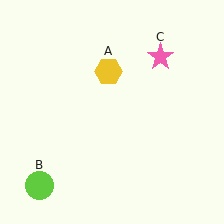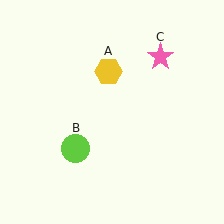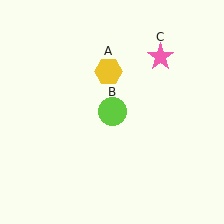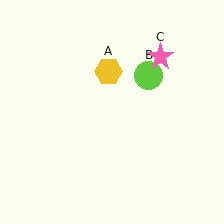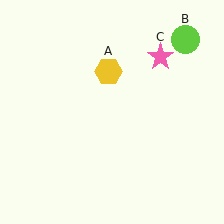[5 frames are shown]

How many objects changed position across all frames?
1 object changed position: lime circle (object B).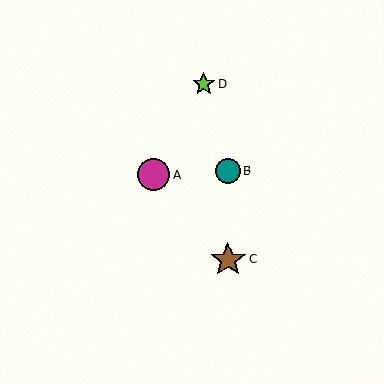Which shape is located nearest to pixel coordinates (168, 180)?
The magenta circle (labeled A) at (154, 175) is nearest to that location.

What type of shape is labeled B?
Shape B is a teal circle.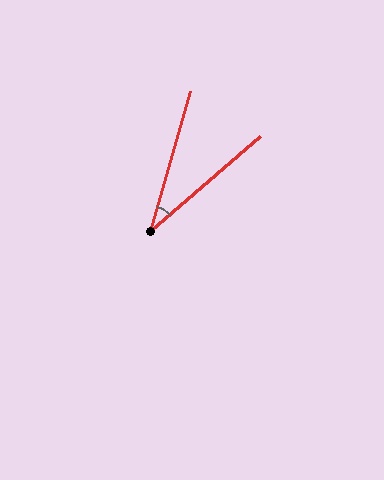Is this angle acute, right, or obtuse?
It is acute.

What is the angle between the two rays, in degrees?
Approximately 34 degrees.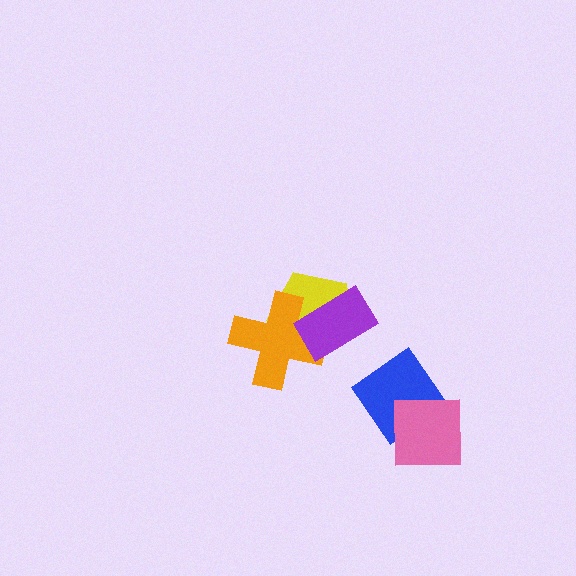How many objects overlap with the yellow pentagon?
2 objects overlap with the yellow pentagon.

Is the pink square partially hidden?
No, no other shape covers it.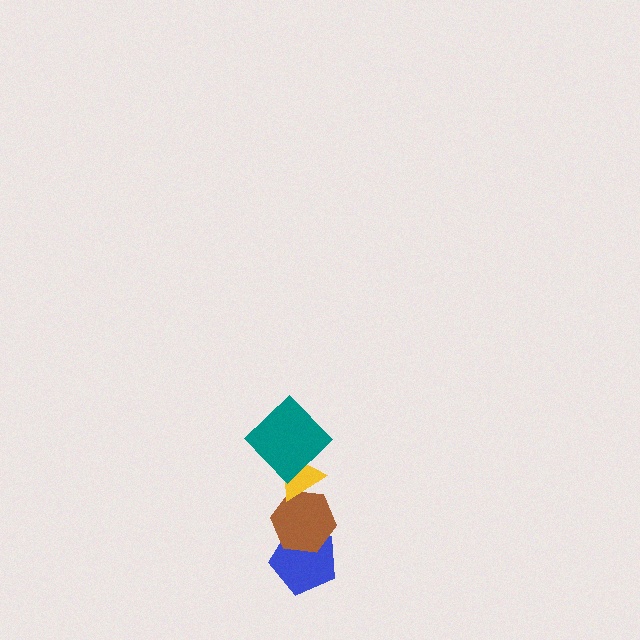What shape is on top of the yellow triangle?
The teal diamond is on top of the yellow triangle.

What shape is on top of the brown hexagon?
The yellow triangle is on top of the brown hexagon.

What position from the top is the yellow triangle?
The yellow triangle is 2nd from the top.